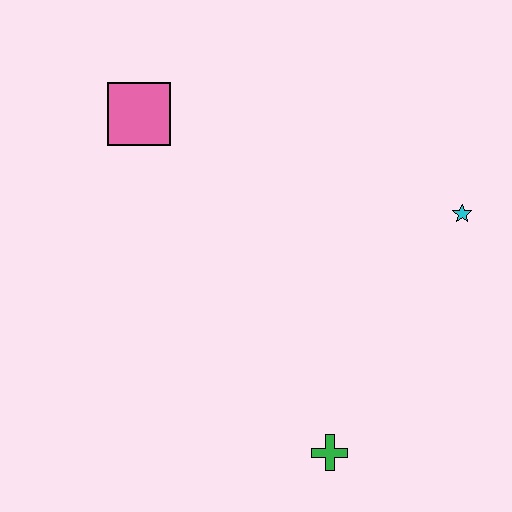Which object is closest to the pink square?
The cyan star is closest to the pink square.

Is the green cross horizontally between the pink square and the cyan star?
Yes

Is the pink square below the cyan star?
No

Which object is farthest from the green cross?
The pink square is farthest from the green cross.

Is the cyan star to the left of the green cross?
No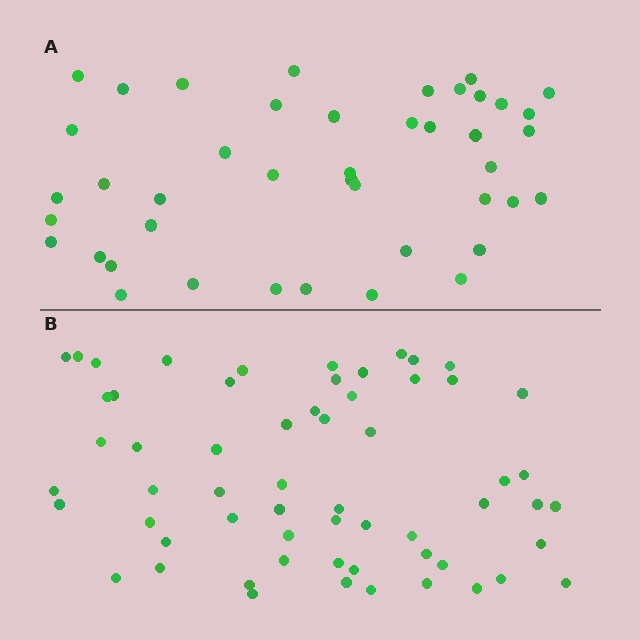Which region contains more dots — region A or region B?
Region B (the bottom region) has more dots.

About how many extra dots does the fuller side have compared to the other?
Region B has approximately 15 more dots than region A.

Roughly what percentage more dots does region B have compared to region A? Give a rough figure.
About 40% more.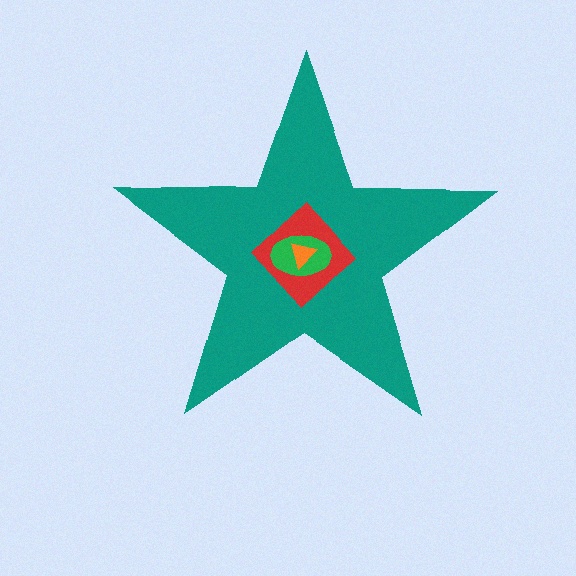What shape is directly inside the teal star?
The red diamond.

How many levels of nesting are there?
4.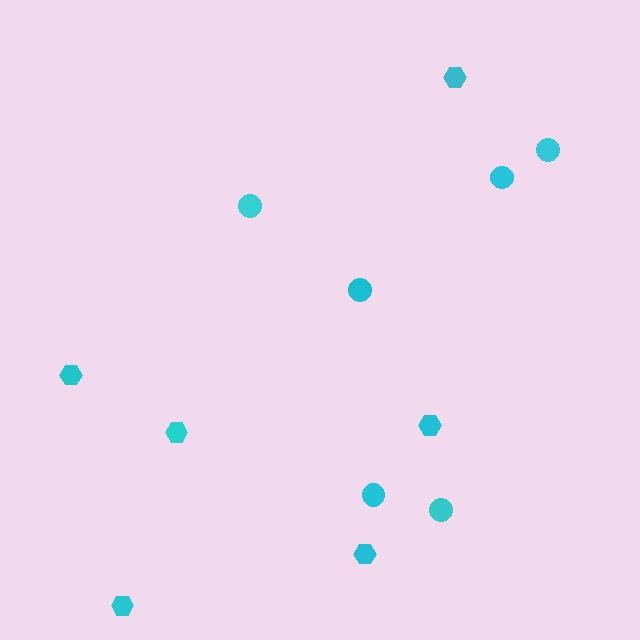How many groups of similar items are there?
There are 2 groups: one group of circles (6) and one group of hexagons (6).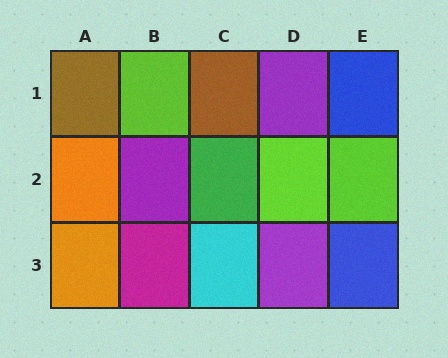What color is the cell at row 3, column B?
Magenta.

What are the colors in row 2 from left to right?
Orange, purple, green, lime, lime.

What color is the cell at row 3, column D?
Purple.